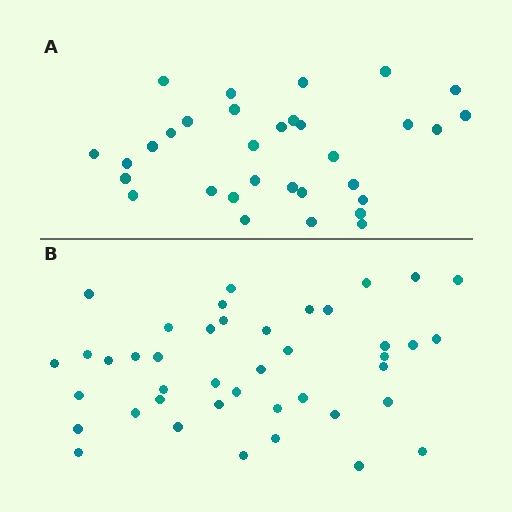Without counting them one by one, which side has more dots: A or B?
Region B (the bottom region) has more dots.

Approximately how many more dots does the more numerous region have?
Region B has roughly 10 or so more dots than region A.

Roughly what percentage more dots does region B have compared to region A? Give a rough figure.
About 30% more.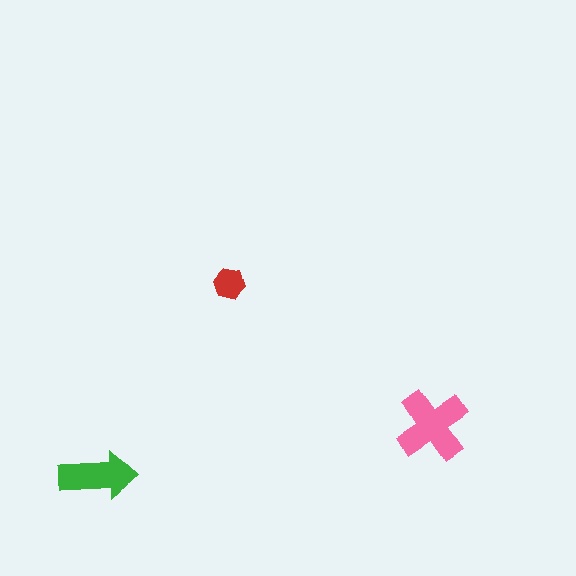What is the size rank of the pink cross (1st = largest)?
1st.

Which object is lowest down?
The green arrow is bottommost.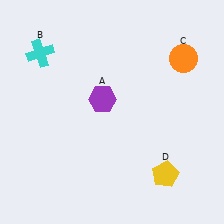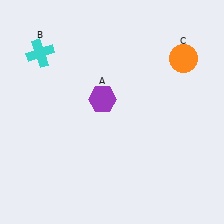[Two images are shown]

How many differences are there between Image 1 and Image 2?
There is 1 difference between the two images.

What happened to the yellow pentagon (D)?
The yellow pentagon (D) was removed in Image 2. It was in the bottom-right area of Image 1.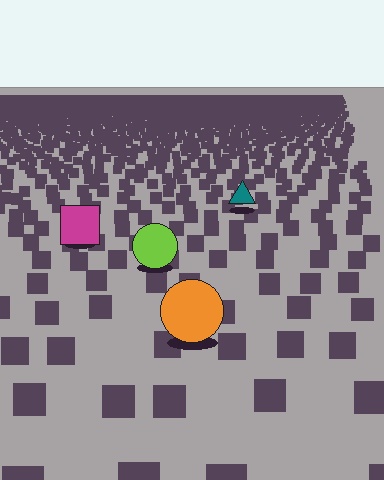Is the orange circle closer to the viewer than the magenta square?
Yes. The orange circle is closer — you can tell from the texture gradient: the ground texture is coarser near it.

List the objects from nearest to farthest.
From nearest to farthest: the orange circle, the lime circle, the magenta square, the teal triangle.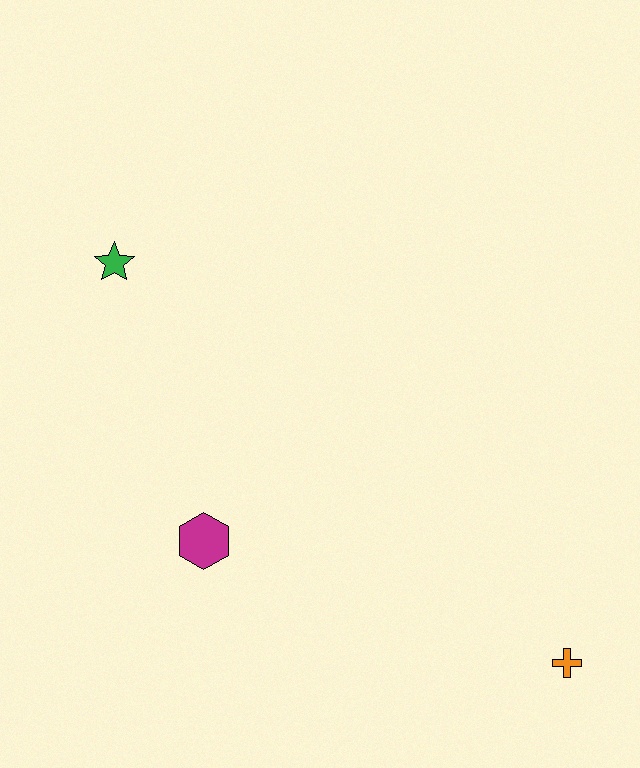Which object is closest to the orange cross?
The magenta hexagon is closest to the orange cross.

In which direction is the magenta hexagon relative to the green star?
The magenta hexagon is below the green star.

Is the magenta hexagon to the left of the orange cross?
Yes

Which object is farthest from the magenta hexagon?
The orange cross is farthest from the magenta hexagon.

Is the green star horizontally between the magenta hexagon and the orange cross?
No